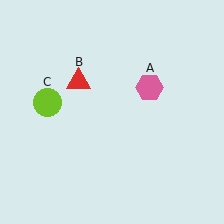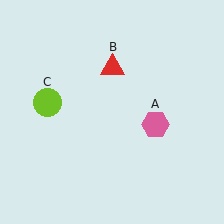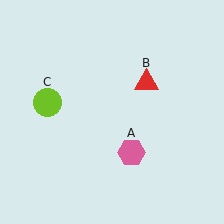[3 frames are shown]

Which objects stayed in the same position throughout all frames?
Lime circle (object C) remained stationary.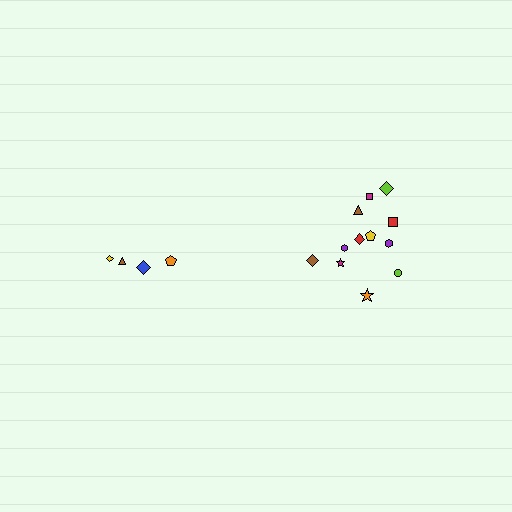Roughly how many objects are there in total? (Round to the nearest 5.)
Roughly 15 objects in total.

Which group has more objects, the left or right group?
The right group.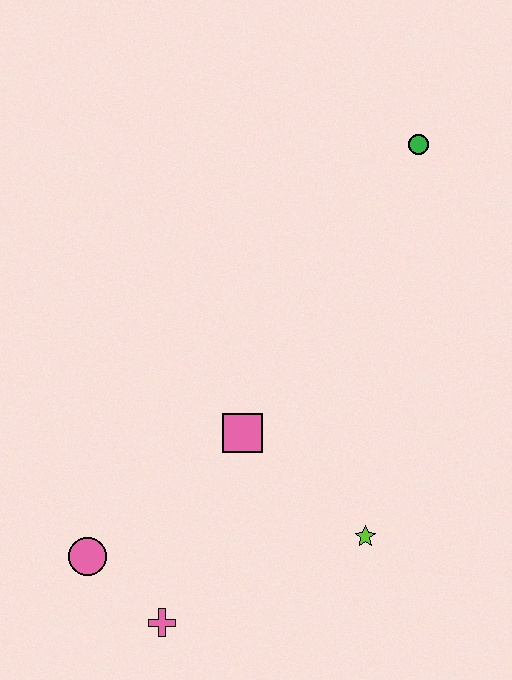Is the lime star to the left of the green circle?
Yes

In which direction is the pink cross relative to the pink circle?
The pink cross is to the right of the pink circle.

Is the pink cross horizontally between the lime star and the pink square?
No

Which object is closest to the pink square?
The lime star is closest to the pink square.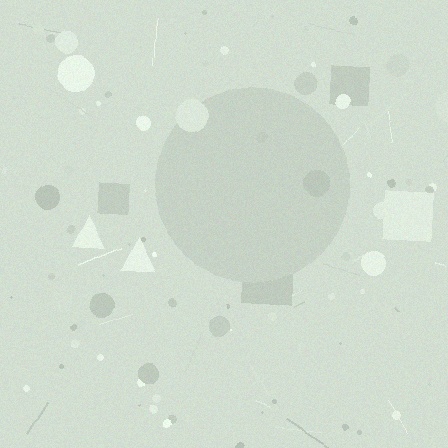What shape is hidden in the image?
A circle is hidden in the image.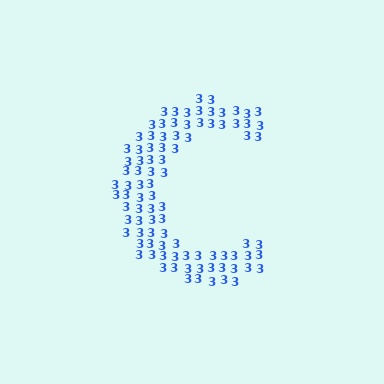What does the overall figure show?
The overall figure shows the letter C.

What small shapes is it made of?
It is made of small digit 3's.